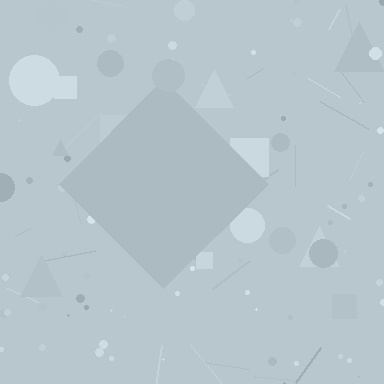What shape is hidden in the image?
A diamond is hidden in the image.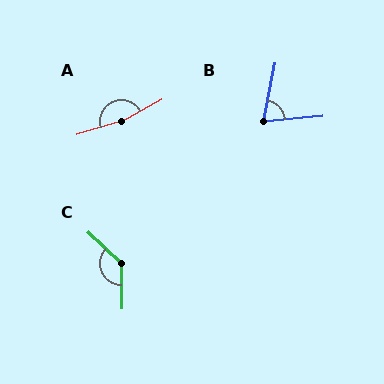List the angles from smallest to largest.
B (74°), C (133°), A (169°).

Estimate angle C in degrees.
Approximately 133 degrees.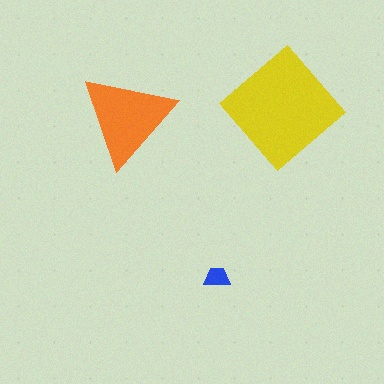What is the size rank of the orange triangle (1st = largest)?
2nd.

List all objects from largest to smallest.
The yellow diamond, the orange triangle, the blue trapezoid.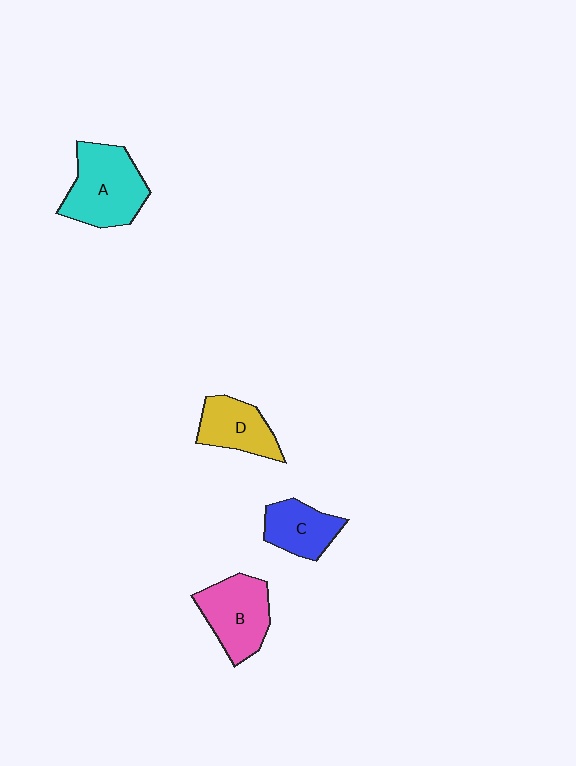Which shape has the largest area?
Shape A (cyan).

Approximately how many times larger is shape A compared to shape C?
Approximately 1.6 times.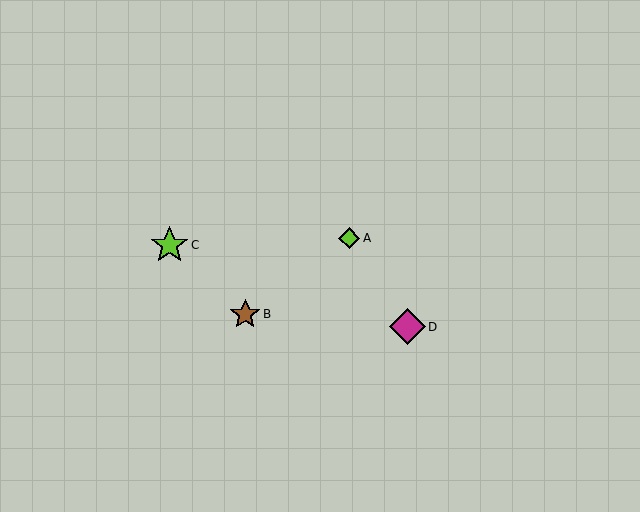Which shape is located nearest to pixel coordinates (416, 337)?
The magenta diamond (labeled D) at (407, 327) is nearest to that location.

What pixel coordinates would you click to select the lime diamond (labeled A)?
Click at (349, 238) to select the lime diamond A.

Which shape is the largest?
The lime star (labeled C) is the largest.